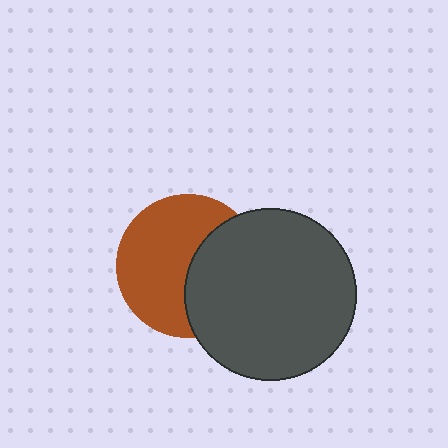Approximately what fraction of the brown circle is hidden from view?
Roughly 40% of the brown circle is hidden behind the dark gray circle.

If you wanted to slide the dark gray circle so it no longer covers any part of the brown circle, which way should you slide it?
Slide it right — that is the most direct way to separate the two shapes.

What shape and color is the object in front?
The object in front is a dark gray circle.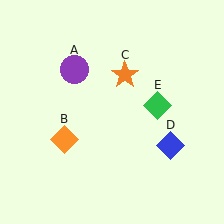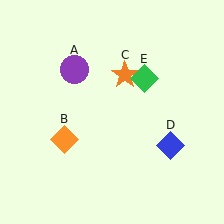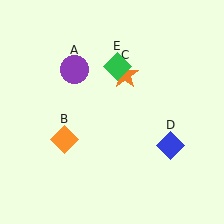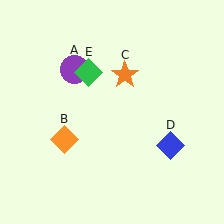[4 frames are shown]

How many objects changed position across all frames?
1 object changed position: green diamond (object E).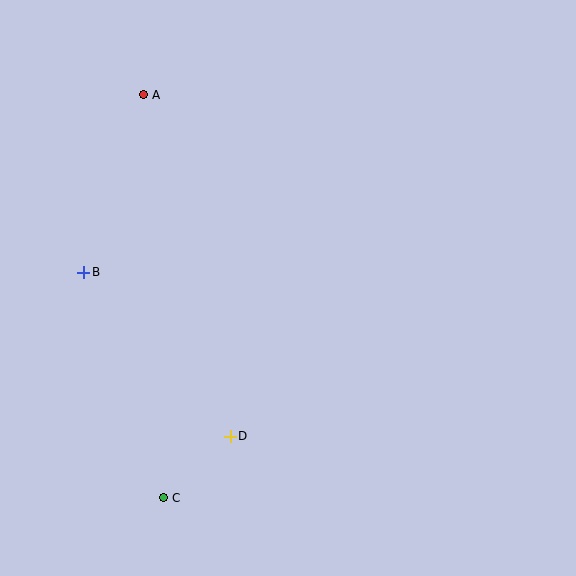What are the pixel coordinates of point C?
Point C is at (164, 498).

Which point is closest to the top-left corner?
Point A is closest to the top-left corner.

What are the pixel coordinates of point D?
Point D is at (230, 436).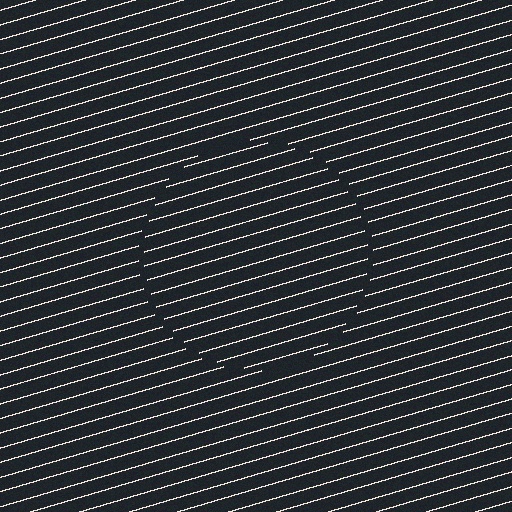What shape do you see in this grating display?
An illusory circle. The interior of the shape contains the same grating, shifted by half a period — the contour is defined by the phase discontinuity where line-ends from the inner and outer gratings abut.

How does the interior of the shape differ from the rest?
The interior of the shape contains the same grating, shifted by half a period — the contour is defined by the phase discontinuity where line-ends from the inner and outer gratings abut.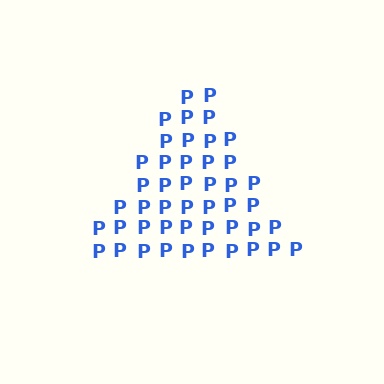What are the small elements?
The small elements are letter P's.